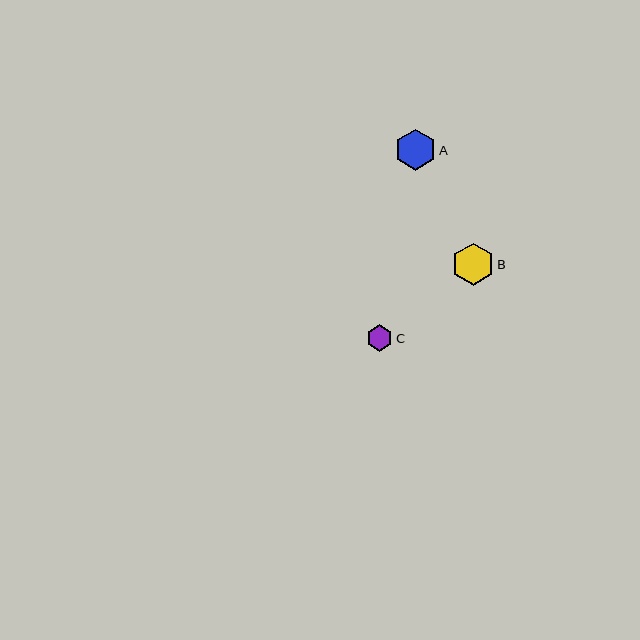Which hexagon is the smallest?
Hexagon C is the smallest with a size of approximately 26 pixels.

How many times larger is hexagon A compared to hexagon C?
Hexagon A is approximately 1.5 times the size of hexagon C.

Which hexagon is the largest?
Hexagon B is the largest with a size of approximately 42 pixels.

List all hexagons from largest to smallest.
From largest to smallest: B, A, C.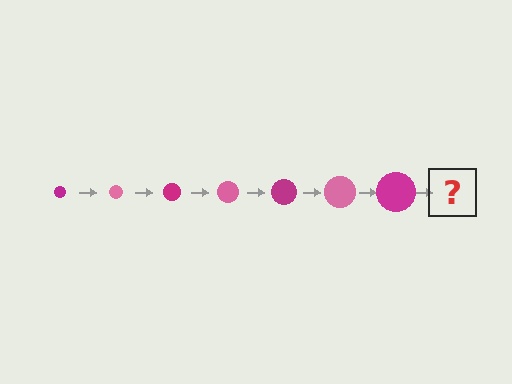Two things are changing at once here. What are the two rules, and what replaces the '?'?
The two rules are that the circle grows larger each step and the color cycles through magenta and pink. The '?' should be a pink circle, larger than the previous one.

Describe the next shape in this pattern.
It should be a pink circle, larger than the previous one.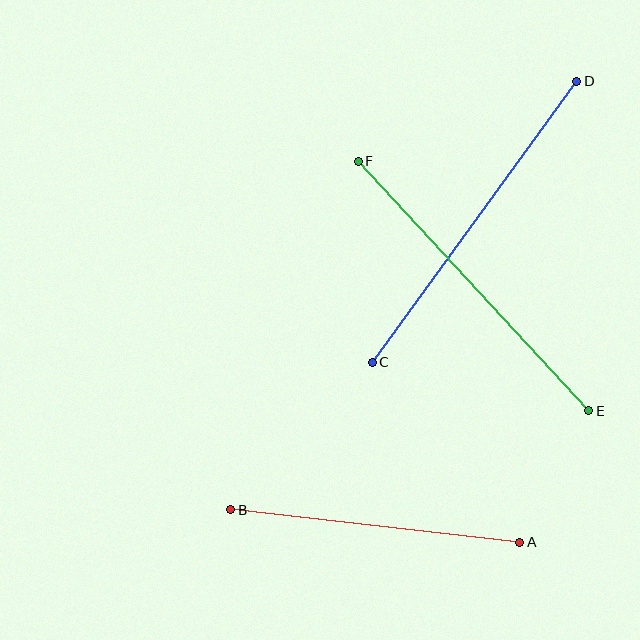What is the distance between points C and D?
The distance is approximately 348 pixels.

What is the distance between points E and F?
The distance is approximately 340 pixels.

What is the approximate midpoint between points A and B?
The midpoint is at approximately (375, 526) pixels.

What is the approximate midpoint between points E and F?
The midpoint is at approximately (474, 286) pixels.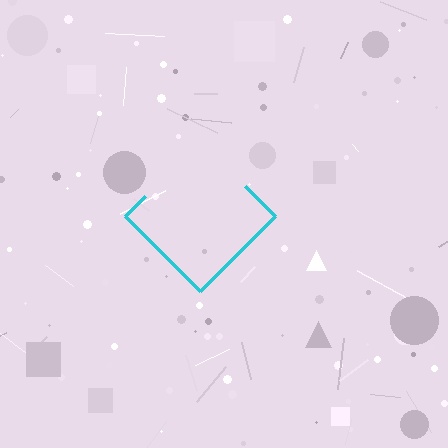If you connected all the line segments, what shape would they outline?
They would outline a diamond.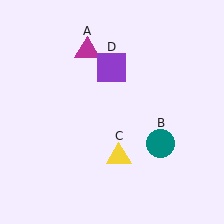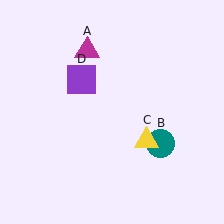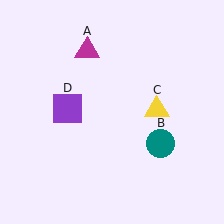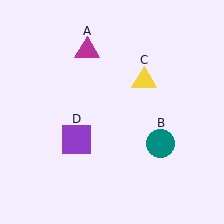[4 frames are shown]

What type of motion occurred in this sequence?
The yellow triangle (object C), purple square (object D) rotated counterclockwise around the center of the scene.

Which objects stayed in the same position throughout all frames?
Magenta triangle (object A) and teal circle (object B) remained stationary.